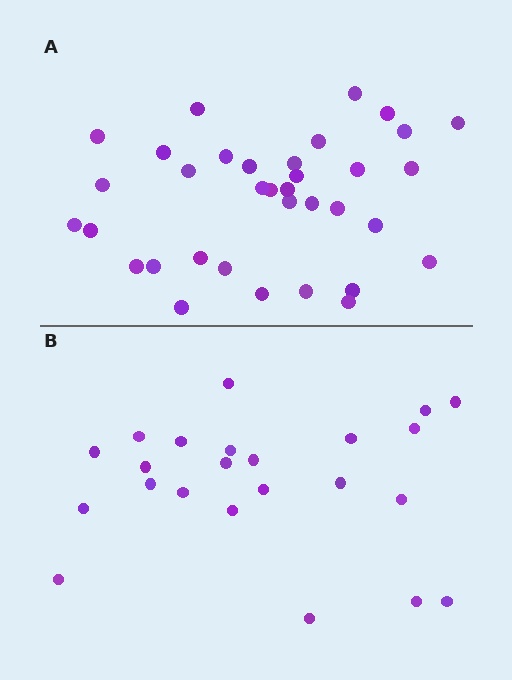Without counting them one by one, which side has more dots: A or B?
Region A (the top region) has more dots.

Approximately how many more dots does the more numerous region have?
Region A has roughly 12 or so more dots than region B.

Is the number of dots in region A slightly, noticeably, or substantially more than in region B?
Region A has substantially more. The ratio is roughly 1.5 to 1.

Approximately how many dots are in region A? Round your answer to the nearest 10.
About 40 dots. (The exact count is 35, which rounds to 40.)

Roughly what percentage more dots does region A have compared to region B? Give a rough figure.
About 50% more.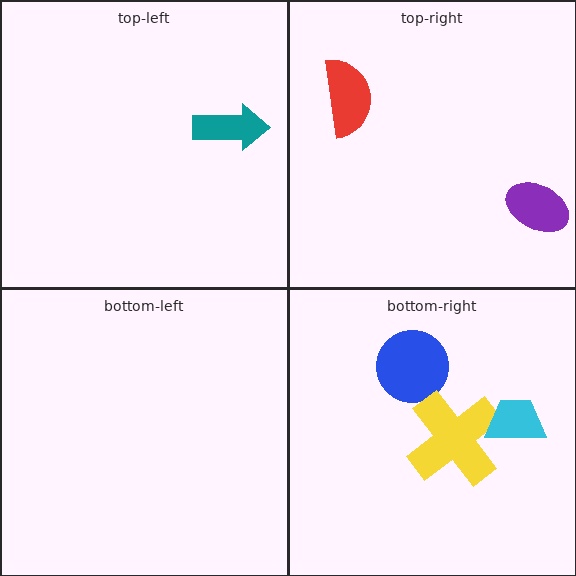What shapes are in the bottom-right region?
The blue circle, the yellow cross, the cyan trapezoid.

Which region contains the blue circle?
The bottom-right region.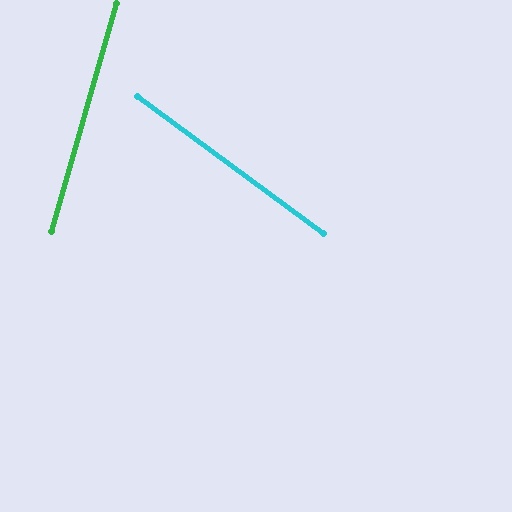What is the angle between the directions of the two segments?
Approximately 70 degrees.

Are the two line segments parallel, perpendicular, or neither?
Neither parallel nor perpendicular — they differ by about 70°.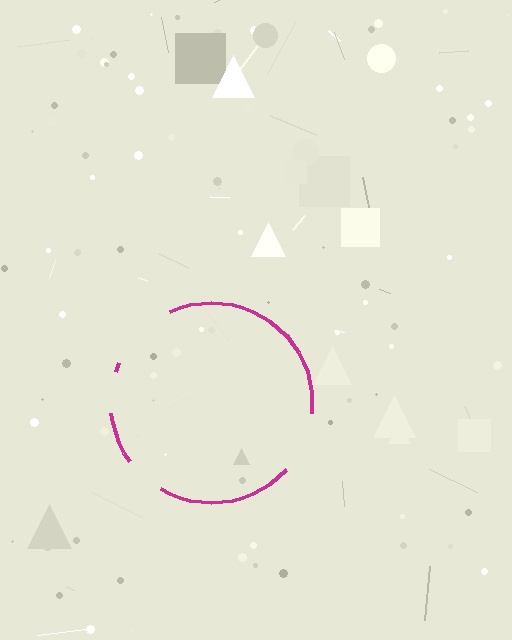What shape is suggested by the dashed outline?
The dashed outline suggests a circle.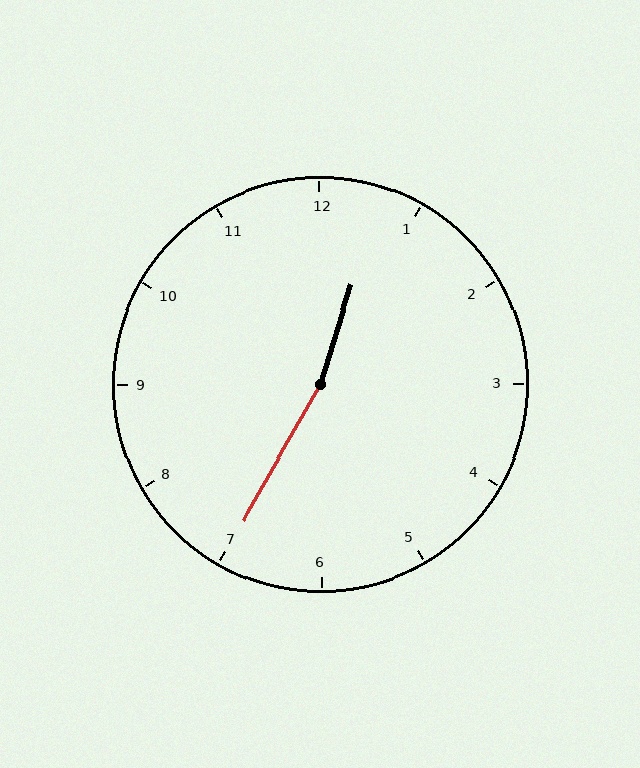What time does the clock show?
12:35.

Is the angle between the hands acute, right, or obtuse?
It is obtuse.